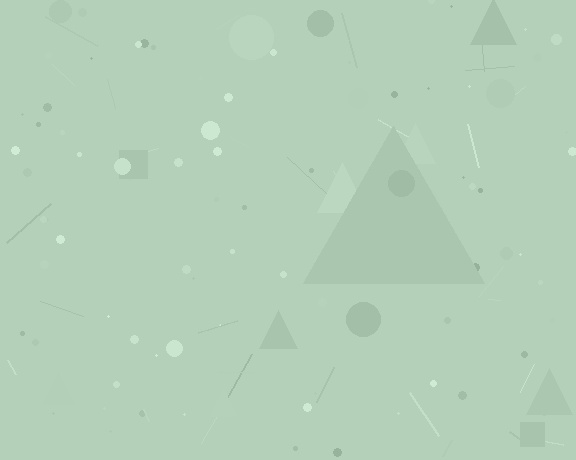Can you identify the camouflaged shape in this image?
The camouflaged shape is a triangle.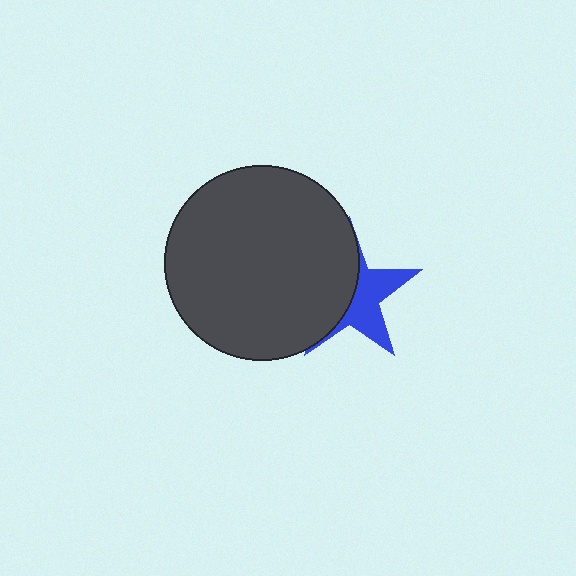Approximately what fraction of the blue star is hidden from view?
Roughly 55% of the blue star is hidden behind the dark gray circle.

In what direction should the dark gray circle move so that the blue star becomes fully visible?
The dark gray circle should move left. That is the shortest direction to clear the overlap and leave the blue star fully visible.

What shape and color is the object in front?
The object in front is a dark gray circle.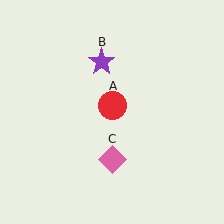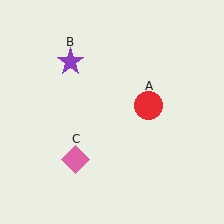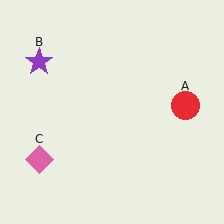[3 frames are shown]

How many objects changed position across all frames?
3 objects changed position: red circle (object A), purple star (object B), pink diamond (object C).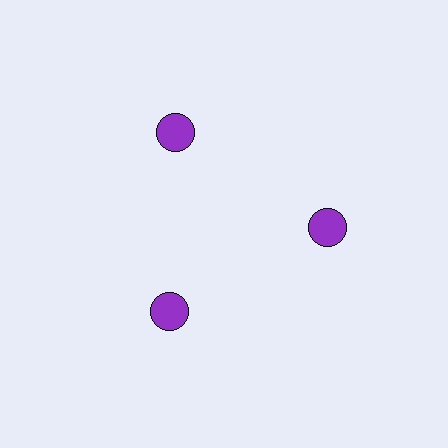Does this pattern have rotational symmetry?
Yes, this pattern has 3-fold rotational symmetry. It looks the same after rotating 120 degrees around the center.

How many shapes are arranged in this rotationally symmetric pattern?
There are 3 shapes, arranged in 3 groups of 1.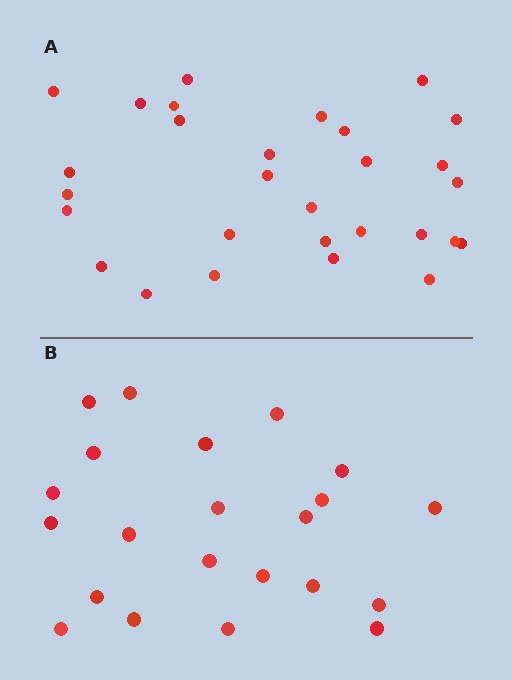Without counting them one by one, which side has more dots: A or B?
Region A (the top region) has more dots.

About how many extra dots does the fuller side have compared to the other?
Region A has roughly 8 or so more dots than region B.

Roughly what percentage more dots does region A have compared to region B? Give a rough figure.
About 30% more.